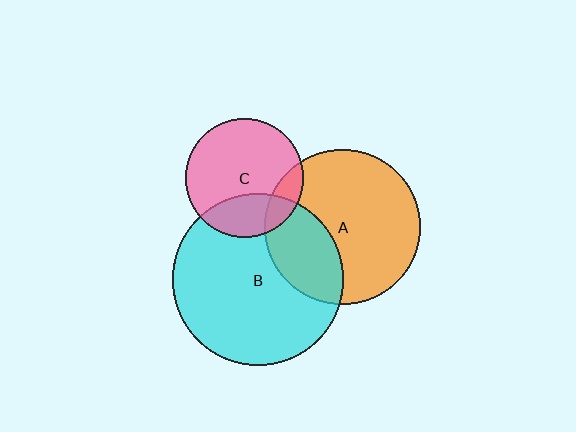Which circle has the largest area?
Circle B (cyan).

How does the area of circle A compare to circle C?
Approximately 1.7 times.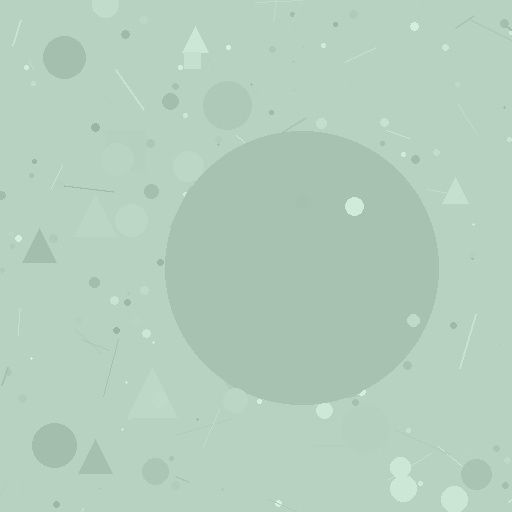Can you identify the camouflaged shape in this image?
The camouflaged shape is a circle.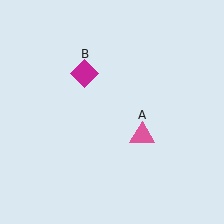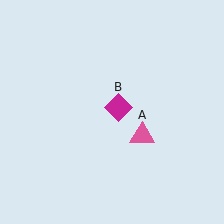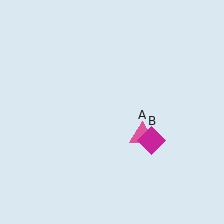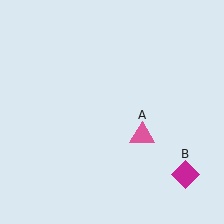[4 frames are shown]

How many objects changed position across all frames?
1 object changed position: magenta diamond (object B).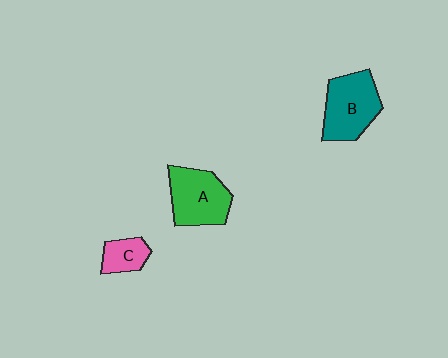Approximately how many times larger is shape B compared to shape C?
Approximately 2.2 times.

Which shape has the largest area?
Shape B (teal).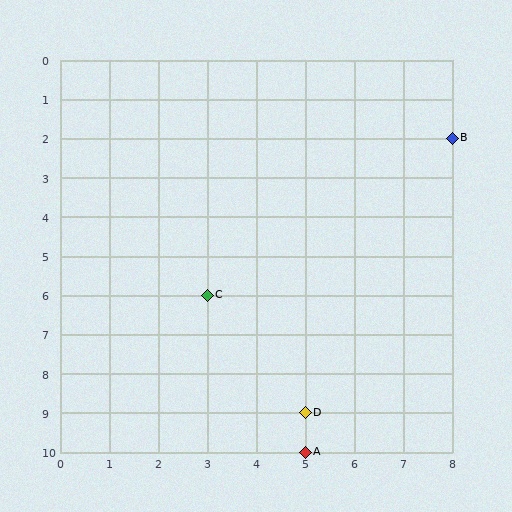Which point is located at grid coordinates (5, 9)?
Point D is at (5, 9).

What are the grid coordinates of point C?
Point C is at grid coordinates (3, 6).